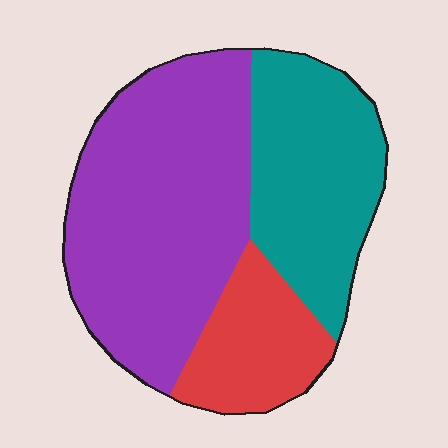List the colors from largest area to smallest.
From largest to smallest: purple, teal, red.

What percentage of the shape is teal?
Teal takes up between a sixth and a third of the shape.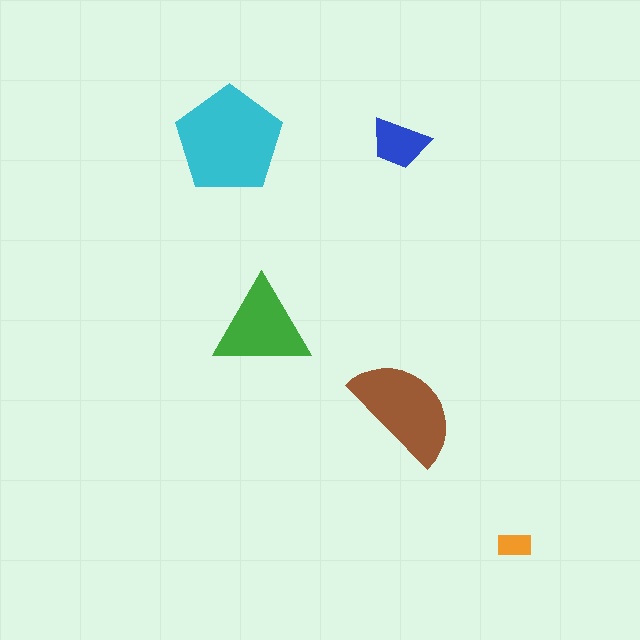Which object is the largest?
The cyan pentagon.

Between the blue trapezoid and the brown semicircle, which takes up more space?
The brown semicircle.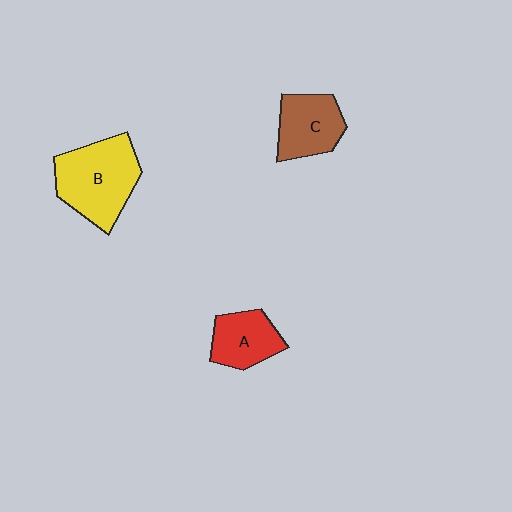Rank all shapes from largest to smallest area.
From largest to smallest: B (yellow), C (brown), A (red).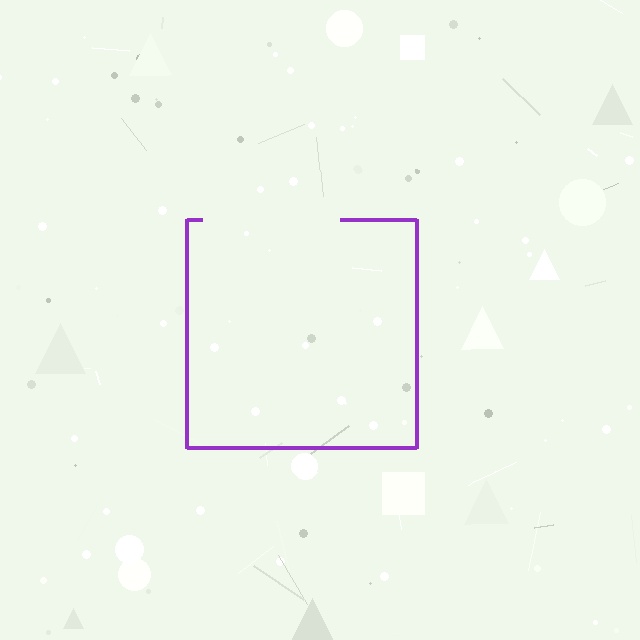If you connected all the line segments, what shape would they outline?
They would outline a square.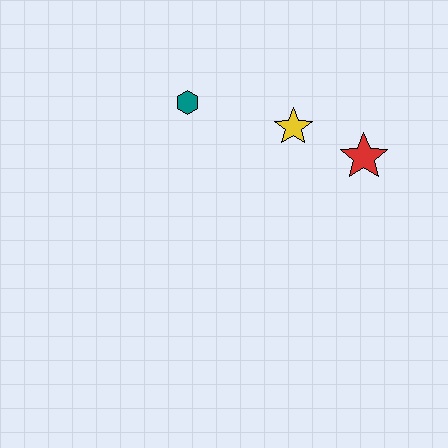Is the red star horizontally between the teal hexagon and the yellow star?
No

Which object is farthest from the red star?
The teal hexagon is farthest from the red star.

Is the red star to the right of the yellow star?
Yes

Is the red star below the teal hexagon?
Yes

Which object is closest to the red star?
The yellow star is closest to the red star.